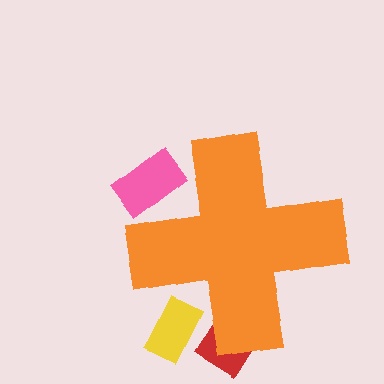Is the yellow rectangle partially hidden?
Yes, the yellow rectangle is partially hidden behind the orange cross.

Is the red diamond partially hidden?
Yes, the red diamond is partially hidden behind the orange cross.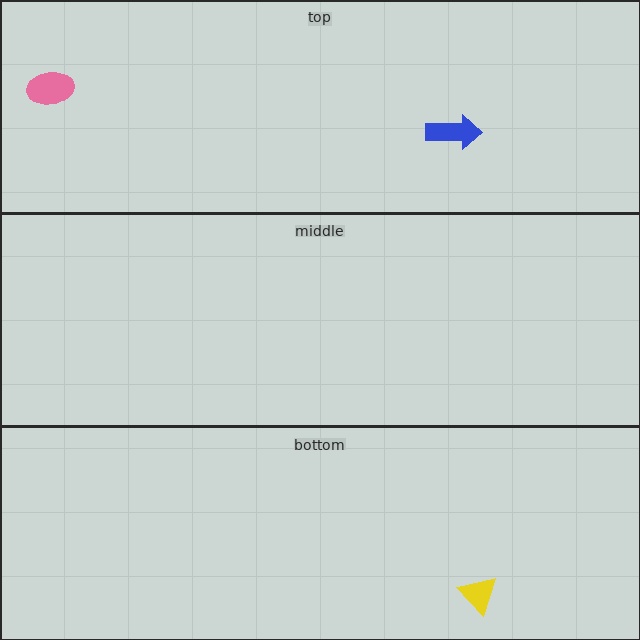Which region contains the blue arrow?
The top region.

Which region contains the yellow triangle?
The bottom region.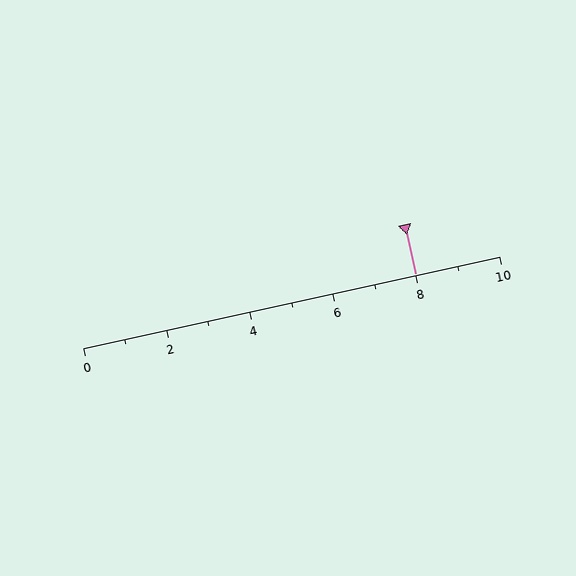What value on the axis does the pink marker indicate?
The marker indicates approximately 8.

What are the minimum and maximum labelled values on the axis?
The axis runs from 0 to 10.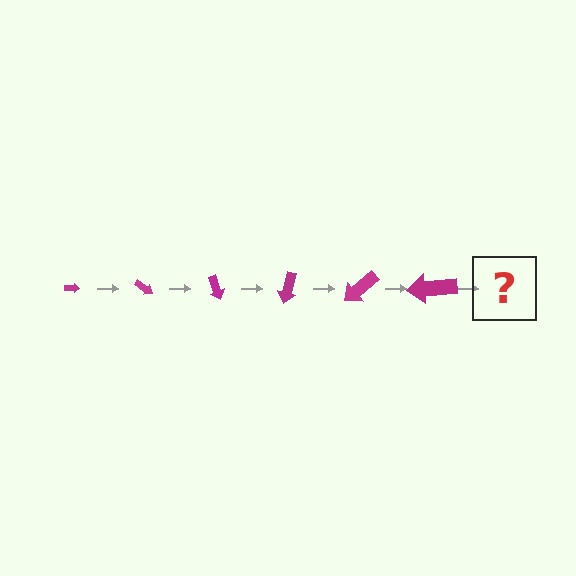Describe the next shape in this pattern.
It should be an arrow, larger than the previous one and rotated 210 degrees from the start.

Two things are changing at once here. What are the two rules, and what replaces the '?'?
The two rules are that the arrow grows larger each step and it rotates 35 degrees each step. The '?' should be an arrow, larger than the previous one and rotated 210 degrees from the start.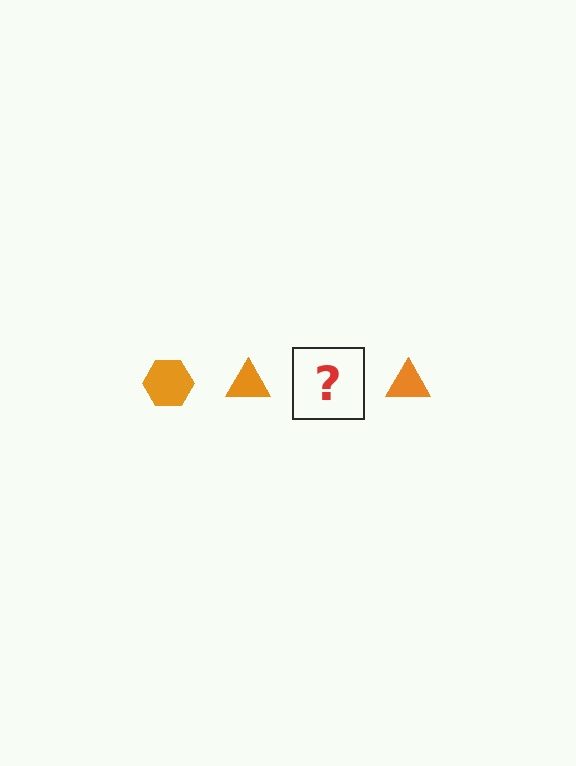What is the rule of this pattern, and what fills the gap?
The rule is that the pattern cycles through hexagon, triangle shapes in orange. The gap should be filled with an orange hexagon.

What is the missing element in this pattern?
The missing element is an orange hexagon.